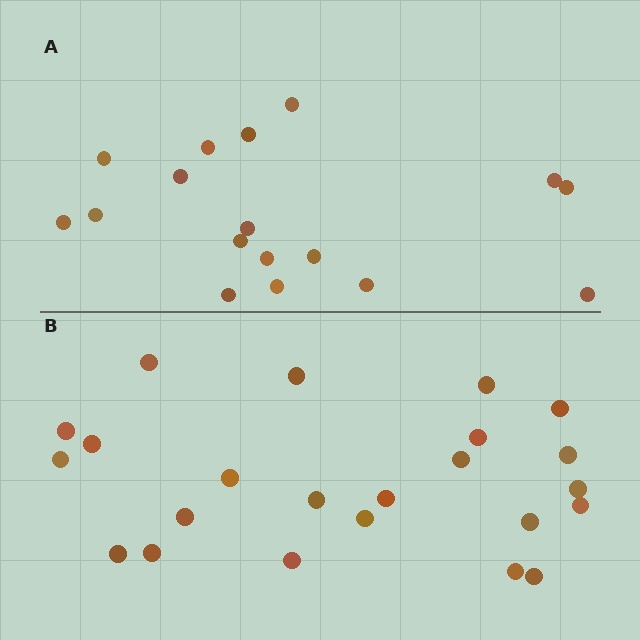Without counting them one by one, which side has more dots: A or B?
Region B (the bottom region) has more dots.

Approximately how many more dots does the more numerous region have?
Region B has about 6 more dots than region A.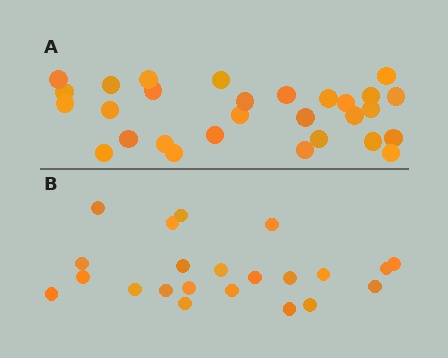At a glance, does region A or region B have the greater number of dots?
Region A (the top region) has more dots.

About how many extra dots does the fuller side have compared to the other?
Region A has roughly 8 or so more dots than region B.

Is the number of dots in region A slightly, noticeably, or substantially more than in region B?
Region A has noticeably more, but not dramatically so. The ratio is roughly 1.3 to 1.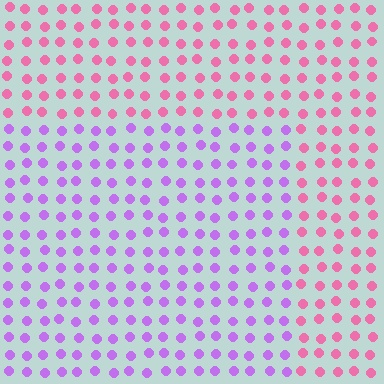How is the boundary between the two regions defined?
The boundary is defined purely by a slight shift in hue (about 52 degrees). Spacing, size, and orientation are identical on both sides.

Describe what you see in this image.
The image is filled with small pink elements in a uniform arrangement. A rectangle-shaped region is visible where the elements are tinted to a slightly different hue, forming a subtle color boundary.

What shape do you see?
I see a rectangle.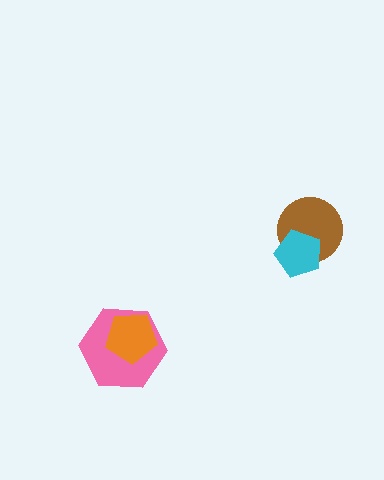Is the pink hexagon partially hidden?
Yes, it is partially covered by another shape.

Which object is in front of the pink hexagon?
The orange pentagon is in front of the pink hexagon.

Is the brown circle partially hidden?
Yes, it is partially covered by another shape.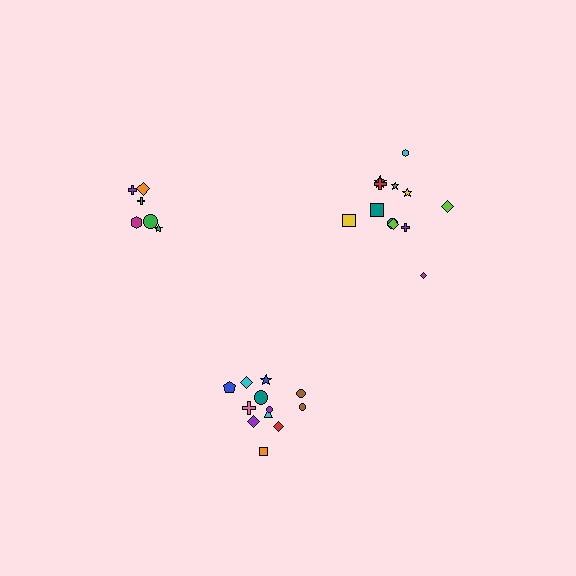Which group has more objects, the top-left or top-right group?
The top-right group.